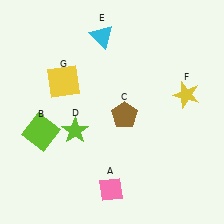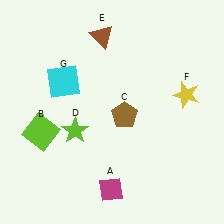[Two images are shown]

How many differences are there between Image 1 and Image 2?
There are 3 differences between the two images.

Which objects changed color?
A changed from pink to magenta. E changed from cyan to brown. G changed from yellow to cyan.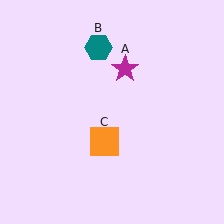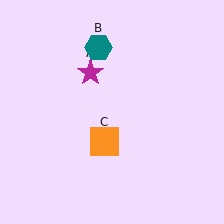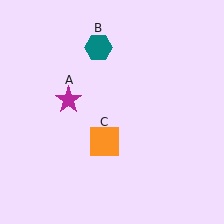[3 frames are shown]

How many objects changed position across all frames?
1 object changed position: magenta star (object A).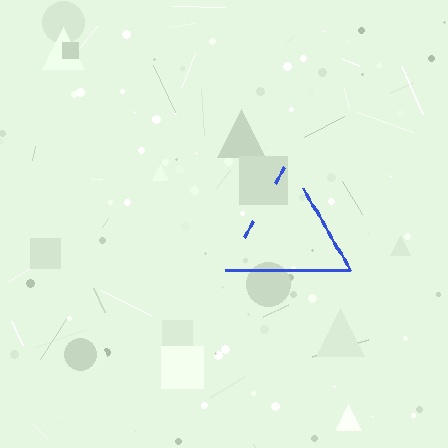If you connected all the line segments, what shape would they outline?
They would outline a triangle.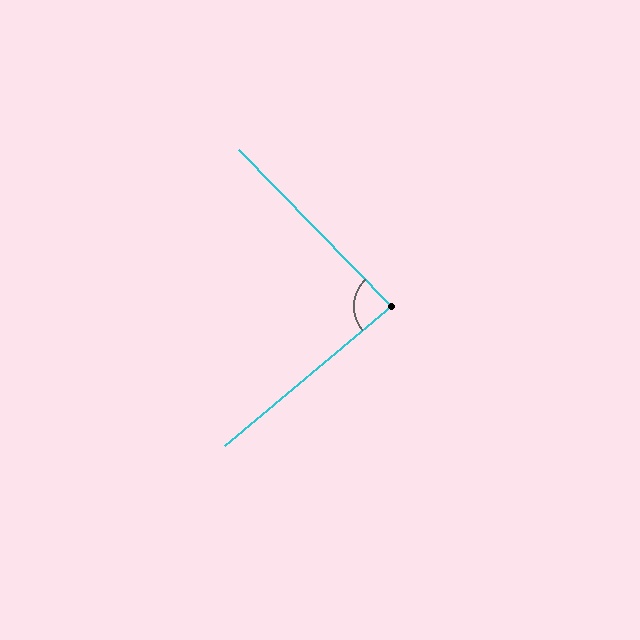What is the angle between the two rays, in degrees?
Approximately 86 degrees.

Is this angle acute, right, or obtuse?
It is approximately a right angle.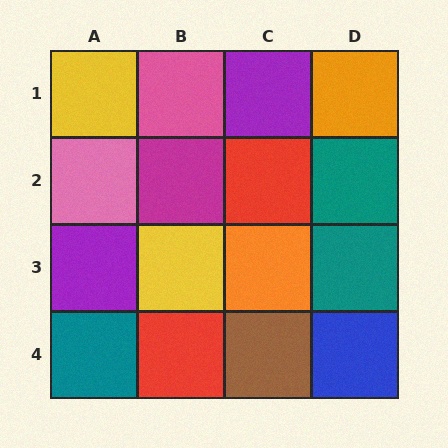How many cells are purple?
2 cells are purple.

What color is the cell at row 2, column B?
Magenta.